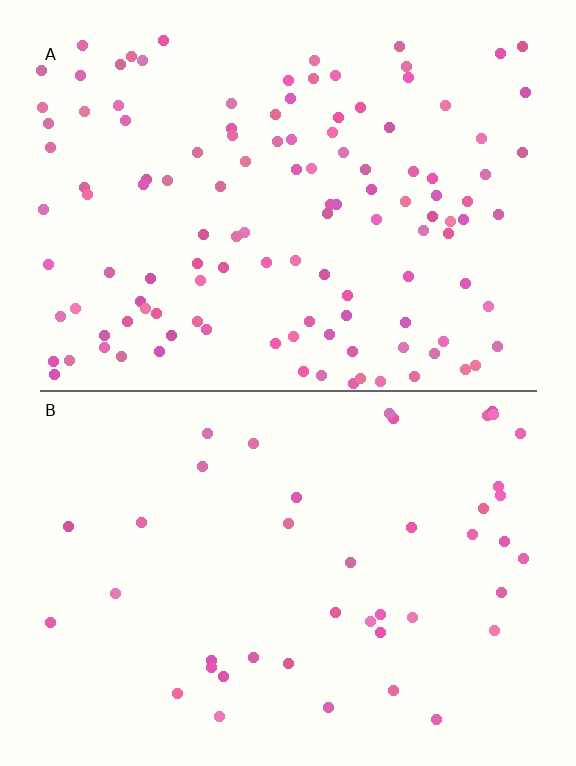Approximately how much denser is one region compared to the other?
Approximately 2.8× — region A over region B.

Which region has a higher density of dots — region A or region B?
A (the top).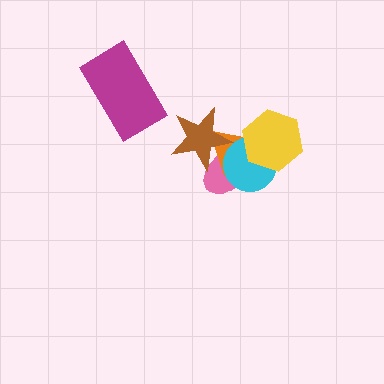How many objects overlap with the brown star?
2 objects overlap with the brown star.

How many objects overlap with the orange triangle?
4 objects overlap with the orange triangle.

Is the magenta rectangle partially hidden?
No, no other shape covers it.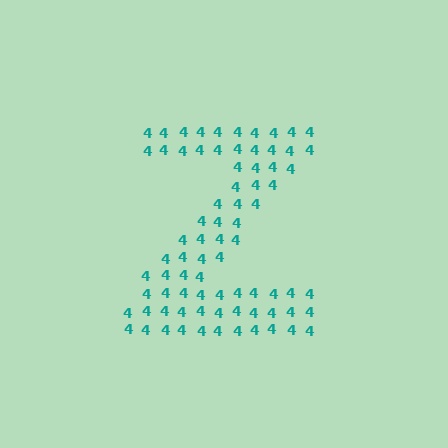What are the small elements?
The small elements are digit 4's.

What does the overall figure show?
The overall figure shows the letter Z.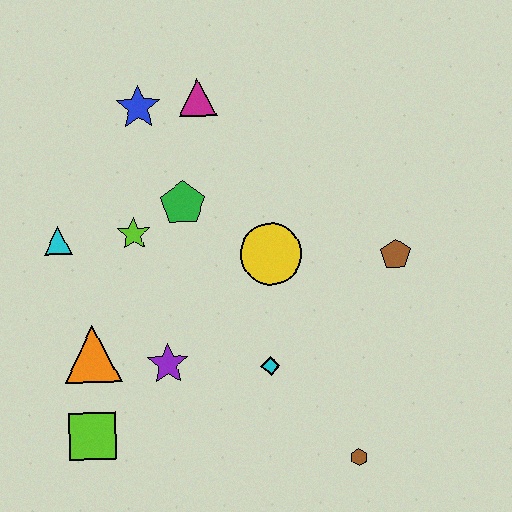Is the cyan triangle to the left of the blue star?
Yes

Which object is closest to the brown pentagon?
The yellow circle is closest to the brown pentagon.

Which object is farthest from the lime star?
The brown hexagon is farthest from the lime star.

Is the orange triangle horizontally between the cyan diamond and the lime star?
No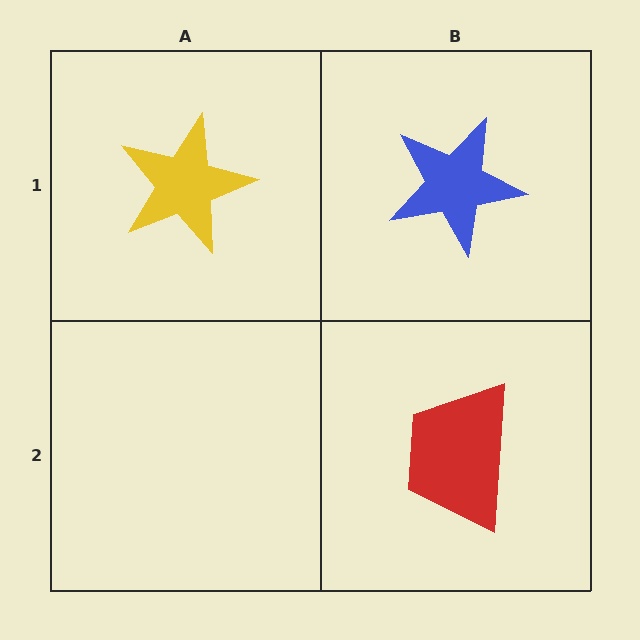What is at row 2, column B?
A red trapezoid.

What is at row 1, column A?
A yellow star.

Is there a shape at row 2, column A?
No, that cell is empty.